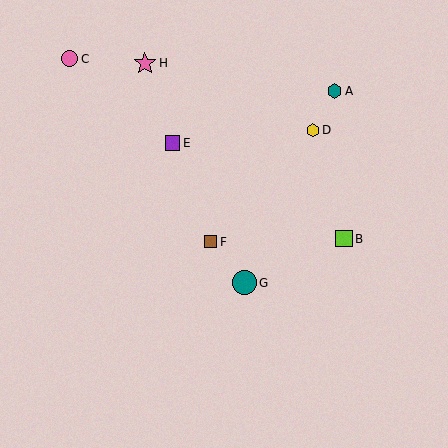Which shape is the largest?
The teal circle (labeled G) is the largest.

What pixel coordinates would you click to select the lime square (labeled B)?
Click at (344, 239) to select the lime square B.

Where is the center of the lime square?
The center of the lime square is at (344, 239).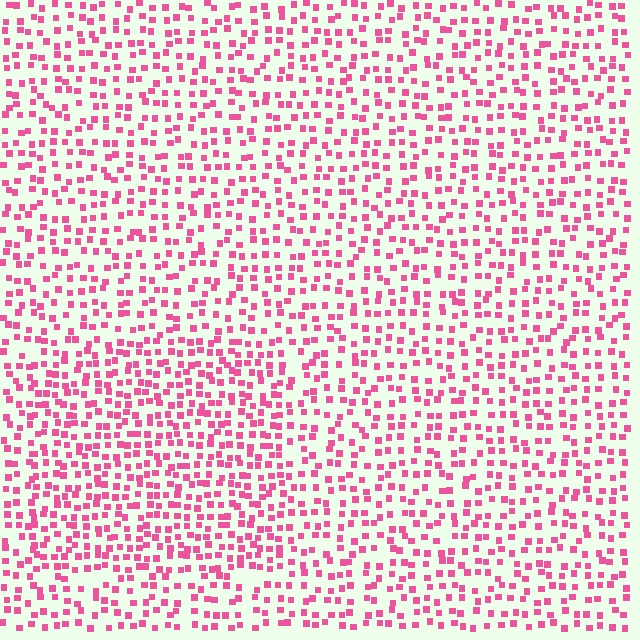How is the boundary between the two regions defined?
The boundary is defined by a change in element density (approximately 1.5x ratio). All elements are the same color, size, and shape.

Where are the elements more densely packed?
The elements are more densely packed inside the rectangle boundary.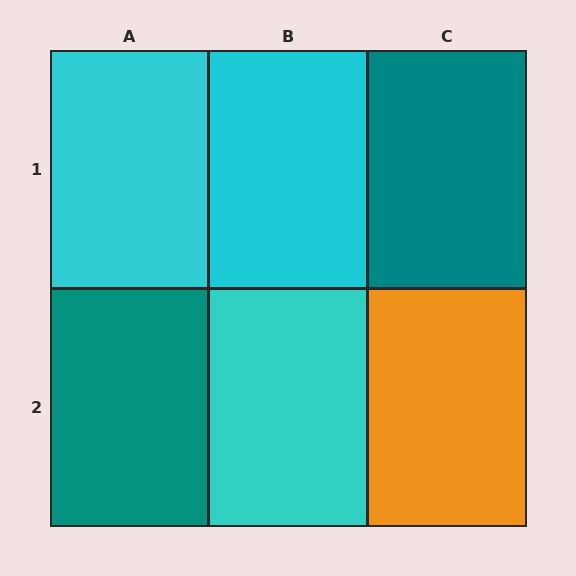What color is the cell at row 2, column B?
Cyan.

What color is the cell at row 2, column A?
Teal.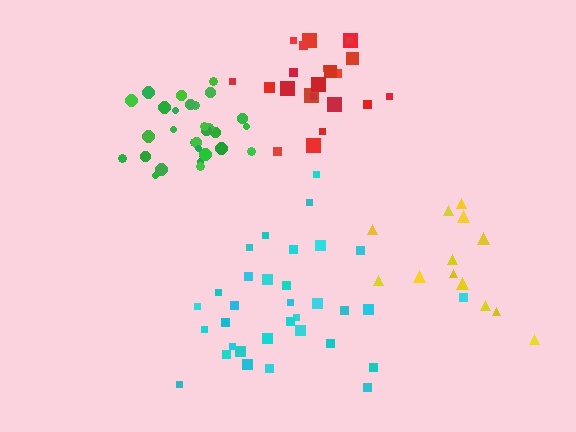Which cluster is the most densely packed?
Green.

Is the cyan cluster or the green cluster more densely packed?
Green.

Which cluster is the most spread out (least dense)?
Yellow.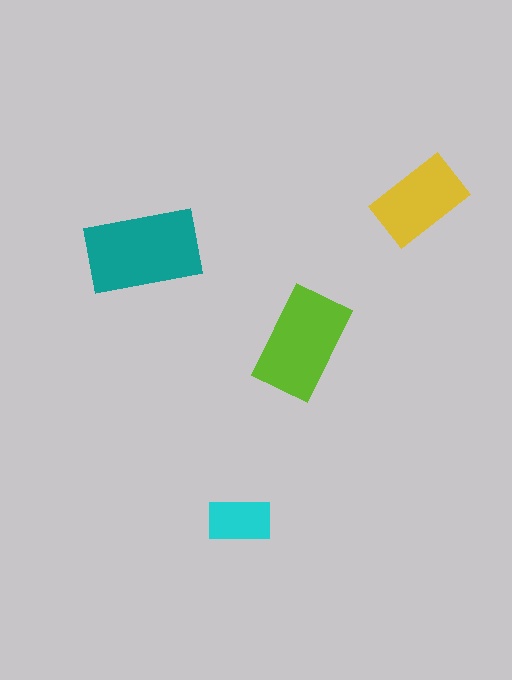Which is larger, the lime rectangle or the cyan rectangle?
The lime one.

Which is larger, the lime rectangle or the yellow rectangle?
The lime one.